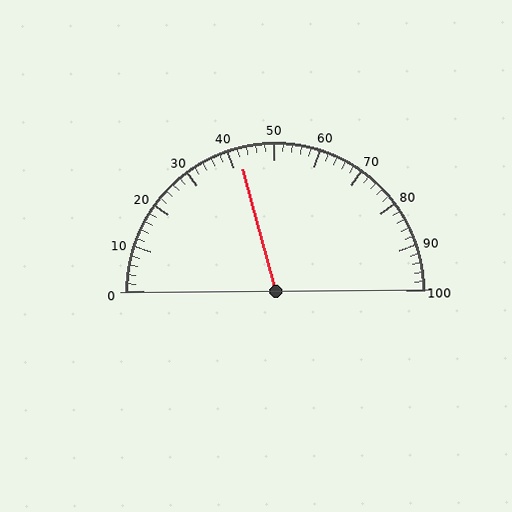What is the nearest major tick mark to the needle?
The nearest major tick mark is 40.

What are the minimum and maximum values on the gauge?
The gauge ranges from 0 to 100.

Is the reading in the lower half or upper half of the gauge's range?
The reading is in the lower half of the range (0 to 100).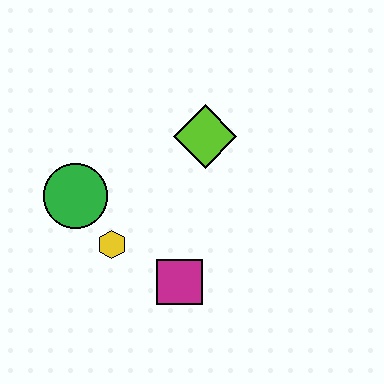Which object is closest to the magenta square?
The yellow hexagon is closest to the magenta square.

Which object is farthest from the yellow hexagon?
The lime diamond is farthest from the yellow hexagon.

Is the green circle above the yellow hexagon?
Yes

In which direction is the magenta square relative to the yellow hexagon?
The magenta square is to the right of the yellow hexagon.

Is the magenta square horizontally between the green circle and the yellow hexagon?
No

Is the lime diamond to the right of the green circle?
Yes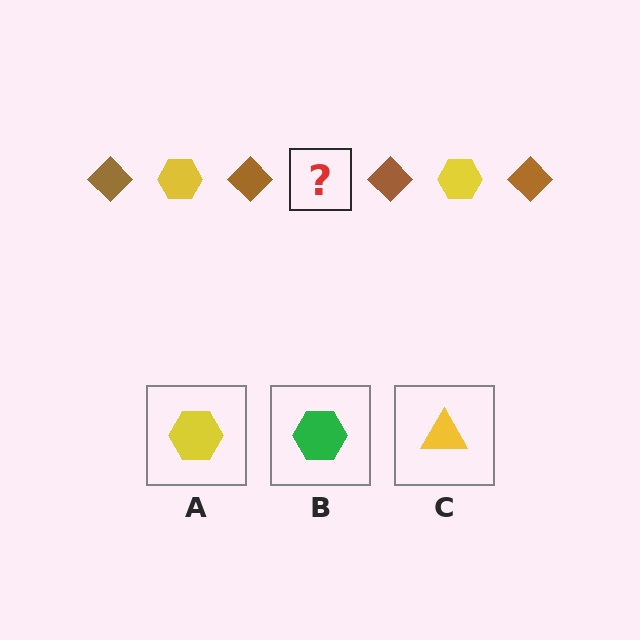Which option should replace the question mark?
Option A.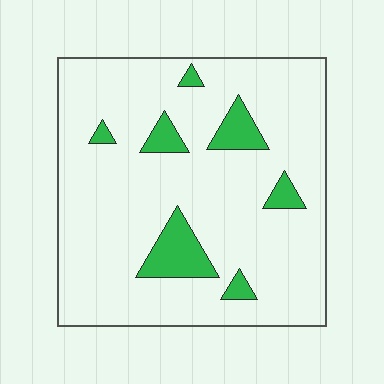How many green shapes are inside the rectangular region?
7.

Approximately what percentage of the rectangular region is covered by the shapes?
Approximately 10%.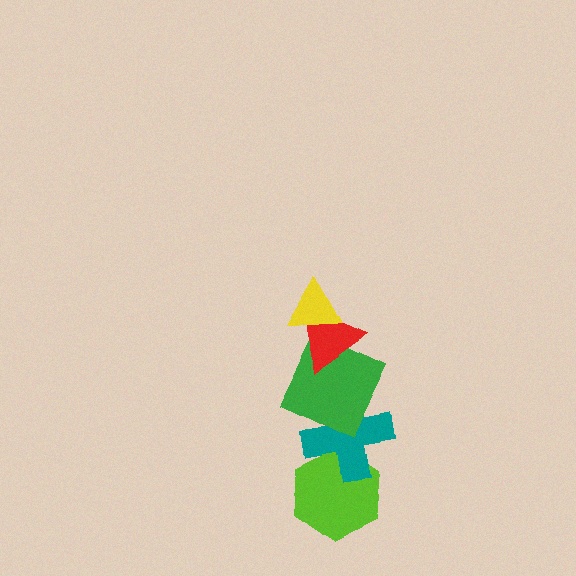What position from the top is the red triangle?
The red triangle is 2nd from the top.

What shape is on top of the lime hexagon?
The teal cross is on top of the lime hexagon.